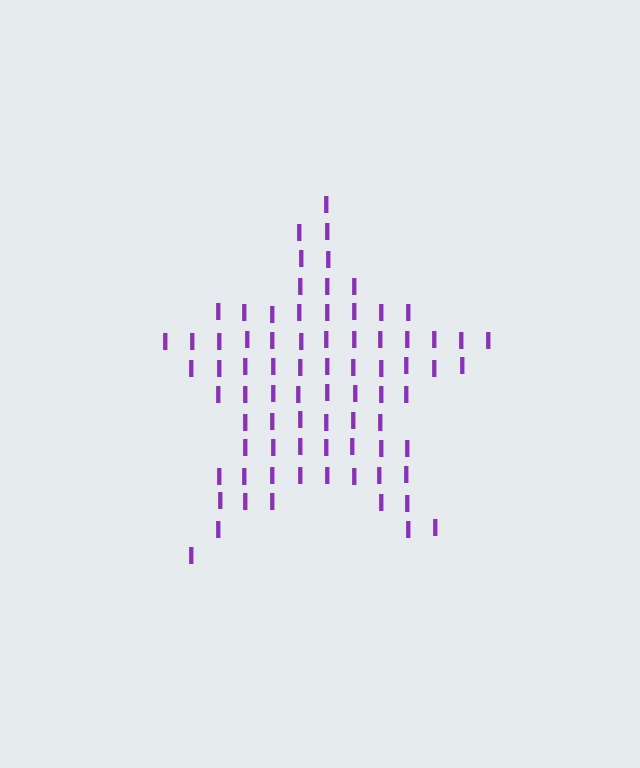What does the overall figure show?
The overall figure shows a star.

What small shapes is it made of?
It is made of small letter I's.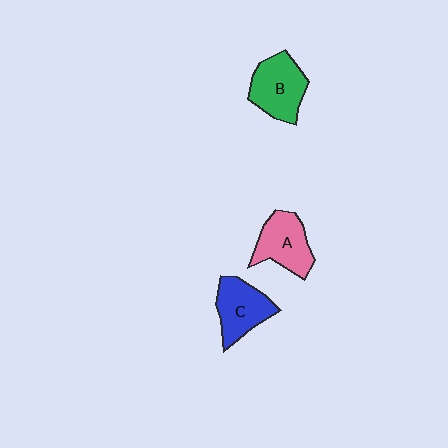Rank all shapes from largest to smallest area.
From largest to smallest: B (green), A (pink), C (blue).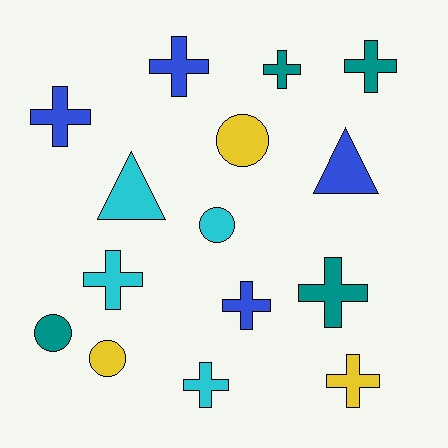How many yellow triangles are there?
There are no yellow triangles.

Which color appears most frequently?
Cyan, with 4 objects.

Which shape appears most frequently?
Cross, with 9 objects.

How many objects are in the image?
There are 15 objects.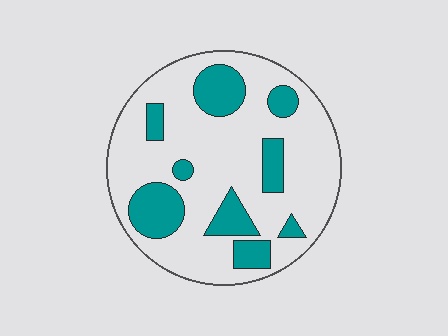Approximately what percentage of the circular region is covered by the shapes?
Approximately 25%.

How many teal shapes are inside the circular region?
9.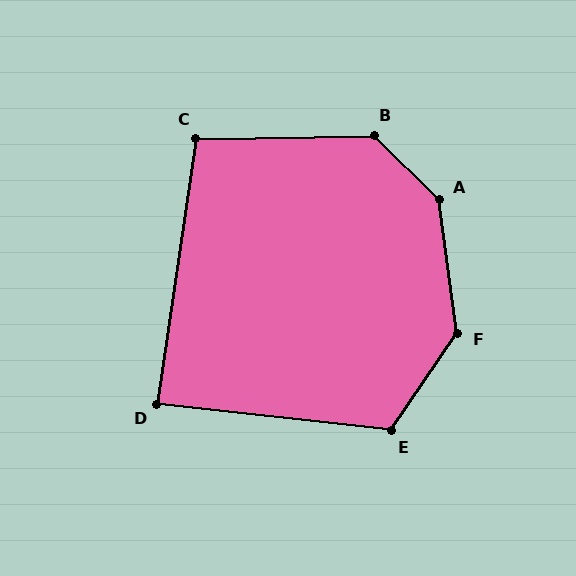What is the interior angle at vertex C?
Approximately 100 degrees (obtuse).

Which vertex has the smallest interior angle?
D, at approximately 88 degrees.